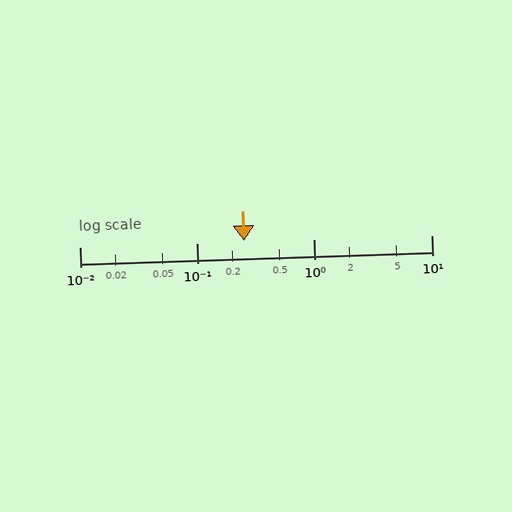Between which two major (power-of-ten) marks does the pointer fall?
The pointer is between 0.1 and 1.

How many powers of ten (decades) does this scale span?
The scale spans 3 decades, from 0.01 to 10.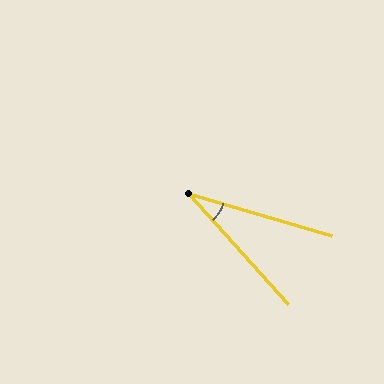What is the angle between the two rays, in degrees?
Approximately 32 degrees.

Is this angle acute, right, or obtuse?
It is acute.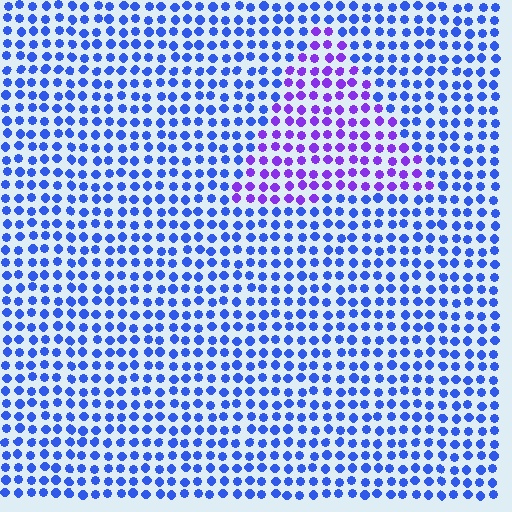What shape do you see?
I see a triangle.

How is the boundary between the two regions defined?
The boundary is defined purely by a slight shift in hue (about 42 degrees). Spacing, size, and orientation are identical on both sides.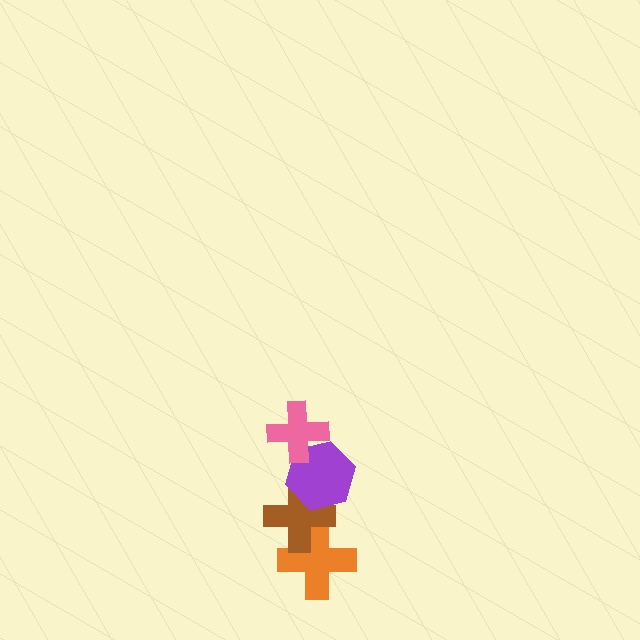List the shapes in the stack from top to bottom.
From top to bottom: the pink cross, the purple hexagon, the brown cross, the orange cross.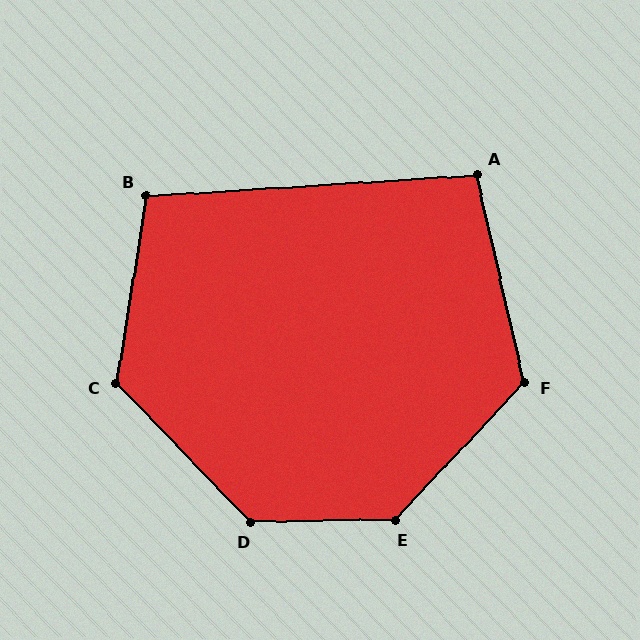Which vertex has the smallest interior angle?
A, at approximately 99 degrees.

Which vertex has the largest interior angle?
E, at approximately 134 degrees.